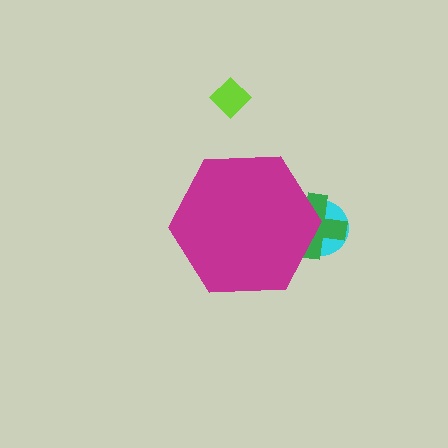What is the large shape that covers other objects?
A magenta hexagon.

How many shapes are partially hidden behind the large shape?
2 shapes are partially hidden.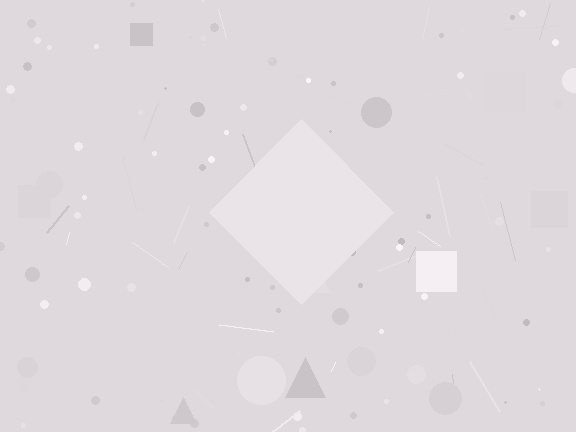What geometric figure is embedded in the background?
A diamond is embedded in the background.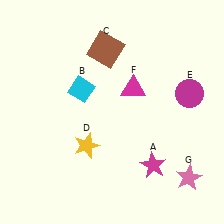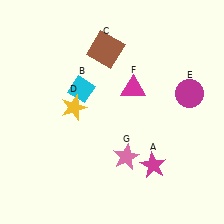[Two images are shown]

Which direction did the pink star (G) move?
The pink star (G) moved left.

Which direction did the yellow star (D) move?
The yellow star (D) moved up.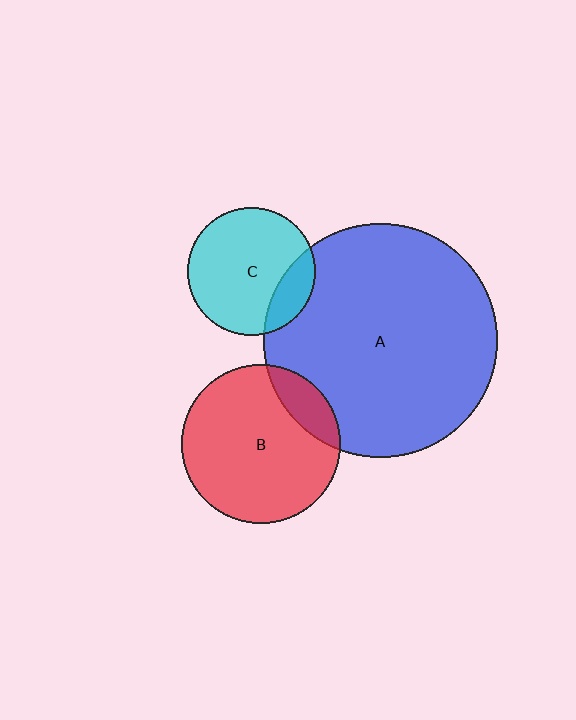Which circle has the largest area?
Circle A (blue).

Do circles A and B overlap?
Yes.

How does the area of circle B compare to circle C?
Approximately 1.5 times.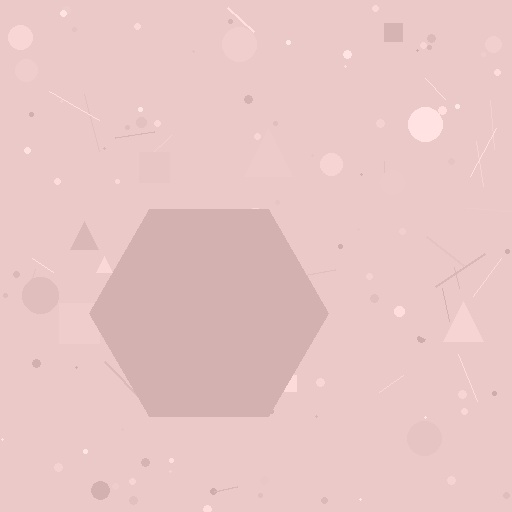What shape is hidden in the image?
A hexagon is hidden in the image.